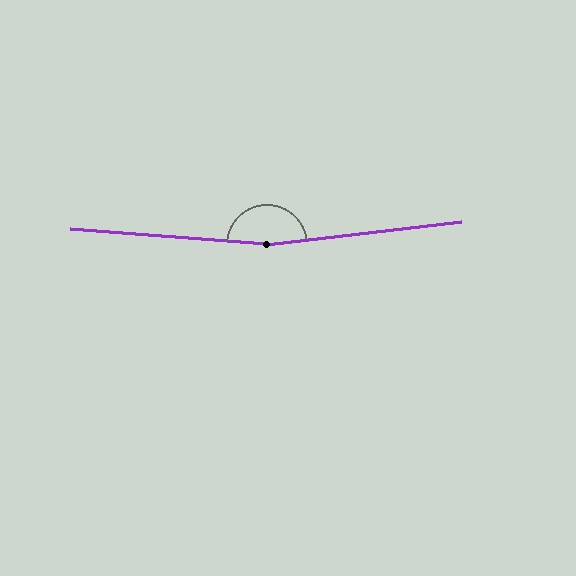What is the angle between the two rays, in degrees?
Approximately 169 degrees.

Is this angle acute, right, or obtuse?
It is obtuse.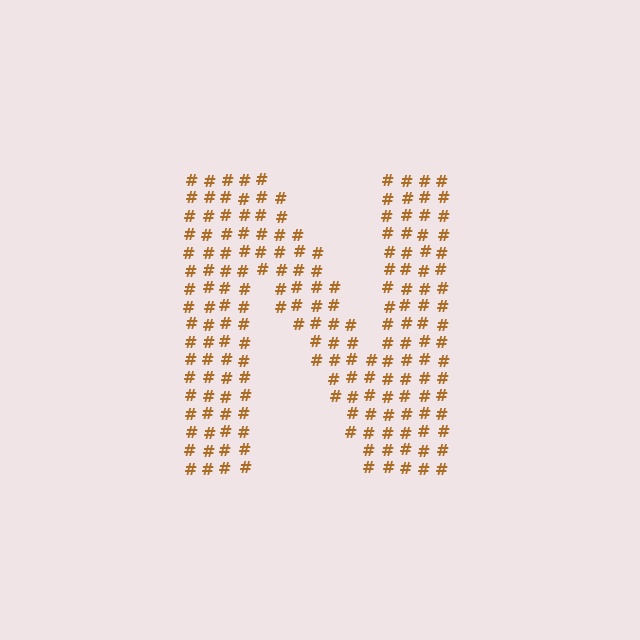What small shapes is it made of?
It is made of small hash symbols.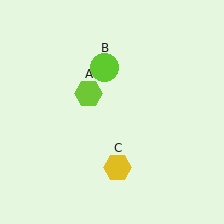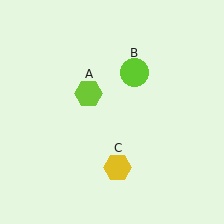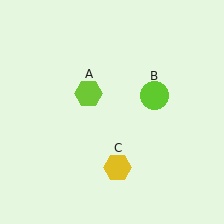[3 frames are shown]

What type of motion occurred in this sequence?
The lime circle (object B) rotated clockwise around the center of the scene.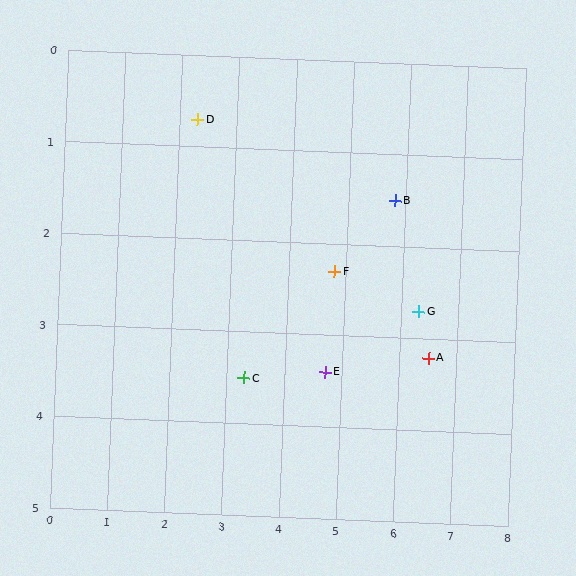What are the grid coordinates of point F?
Point F is at approximately (4.8, 2.3).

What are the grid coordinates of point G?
Point G is at approximately (6.3, 2.7).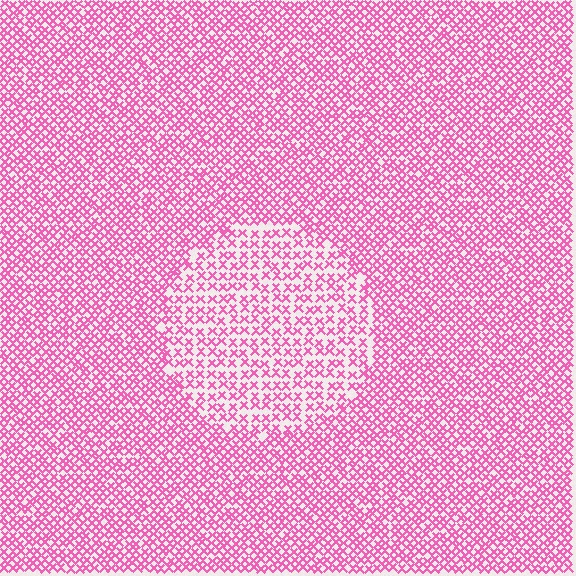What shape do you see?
I see a circle.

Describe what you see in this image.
The image contains small pink elements arranged at two different densities. A circle-shaped region is visible where the elements are less densely packed than the surrounding area.